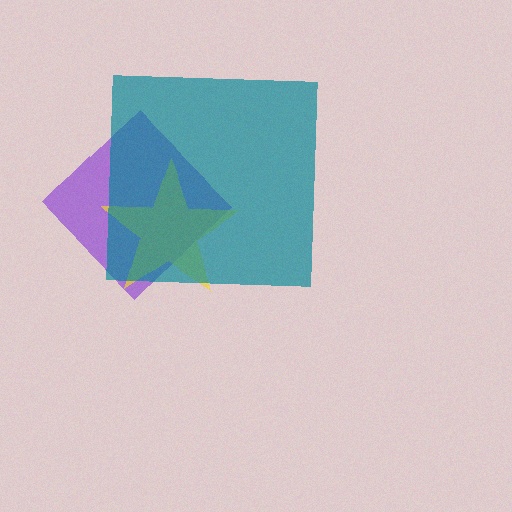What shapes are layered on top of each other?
The layered shapes are: a purple diamond, a yellow star, a teal square.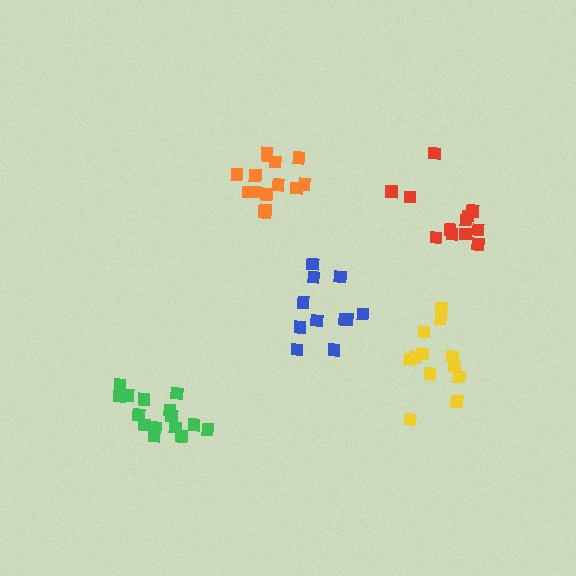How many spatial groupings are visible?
There are 5 spatial groupings.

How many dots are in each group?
Group 1: 16 dots, Group 2: 12 dots, Group 3: 11 dots, Group 4: 15 dots, Group 5: 12 dots (66 total).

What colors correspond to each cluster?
The clusters are colored: green, yellow, blue, orange, red.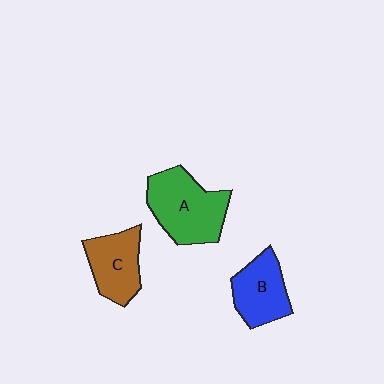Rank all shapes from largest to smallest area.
From largest to smallest: A (green), C (brown), B (blue).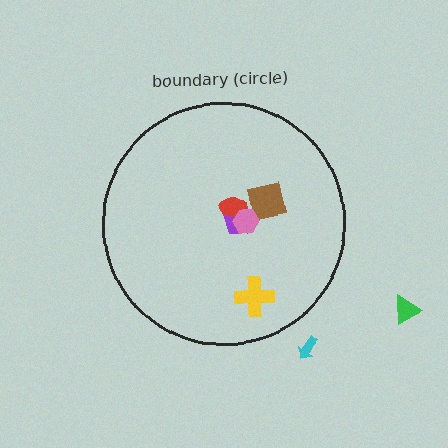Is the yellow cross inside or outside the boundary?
Inside.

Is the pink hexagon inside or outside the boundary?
Inside.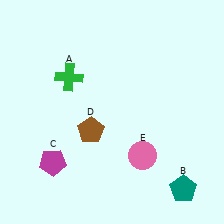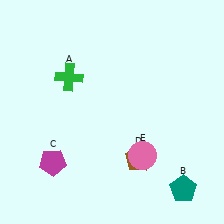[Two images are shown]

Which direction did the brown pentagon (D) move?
The brown pentagon (D) moved right.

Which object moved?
The brown pentagon (D) moved right.